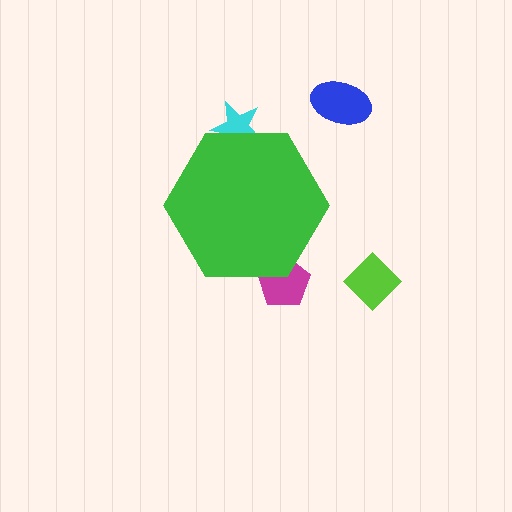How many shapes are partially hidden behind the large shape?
2 shapes are partially hidden.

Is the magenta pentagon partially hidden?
Yes, the magenta pentagon is partially hidden behind the green hexagon.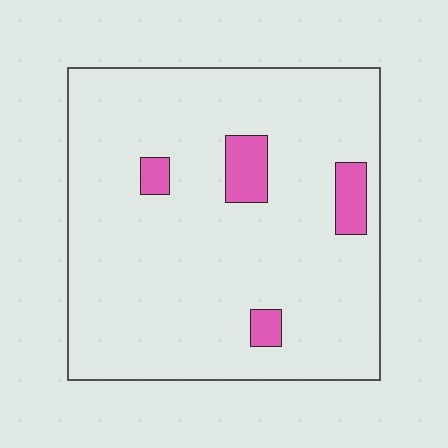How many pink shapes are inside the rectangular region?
4.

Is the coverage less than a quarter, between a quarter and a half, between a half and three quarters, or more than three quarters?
Less than a quarter.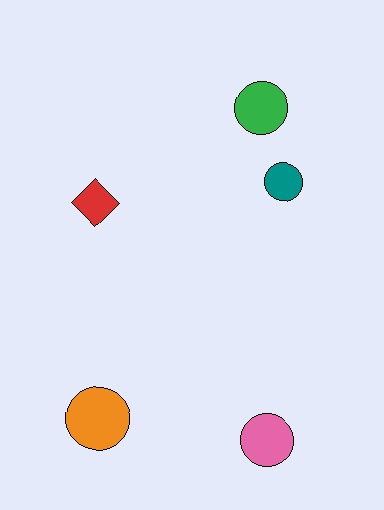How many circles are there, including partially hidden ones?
There are 4 circles.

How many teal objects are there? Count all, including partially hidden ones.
There is 1 teal object.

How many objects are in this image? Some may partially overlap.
There are 5 objects.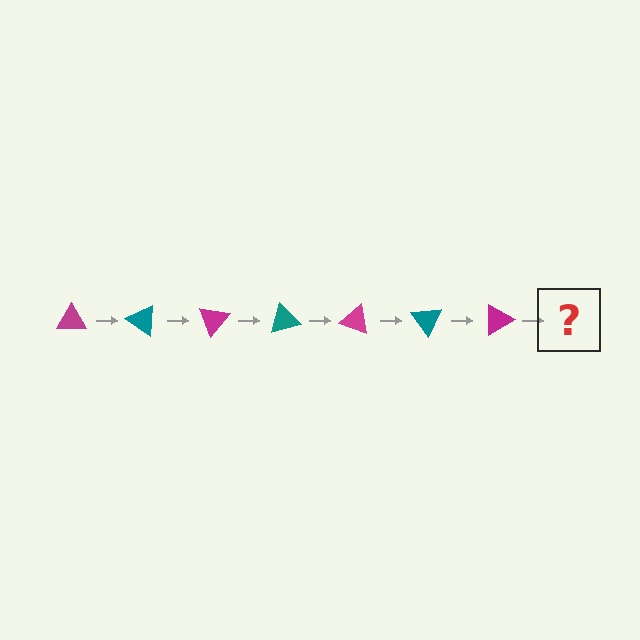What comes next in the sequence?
The next element should be a teal triangle, rotated 245 degrees from the start.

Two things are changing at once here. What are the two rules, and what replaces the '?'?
The two rules are that it rotates 35 degrees each step and the color cycles through magenta and teal. The '?' should be a teal triangle, rotated 245 degrees from the start.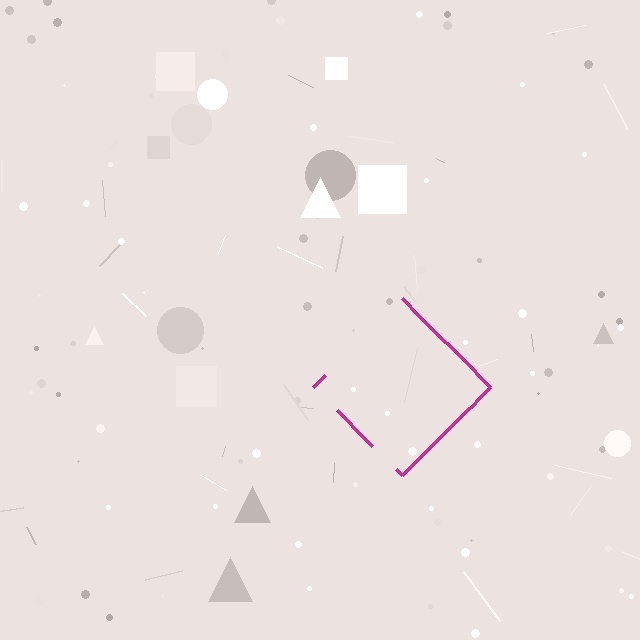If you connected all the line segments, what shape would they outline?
They would outline a diamond.